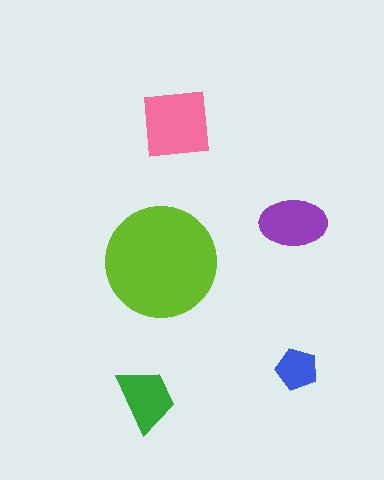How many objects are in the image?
There are 5 objects in the image.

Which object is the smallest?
The blue pentagon.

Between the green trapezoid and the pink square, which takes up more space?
The pink square.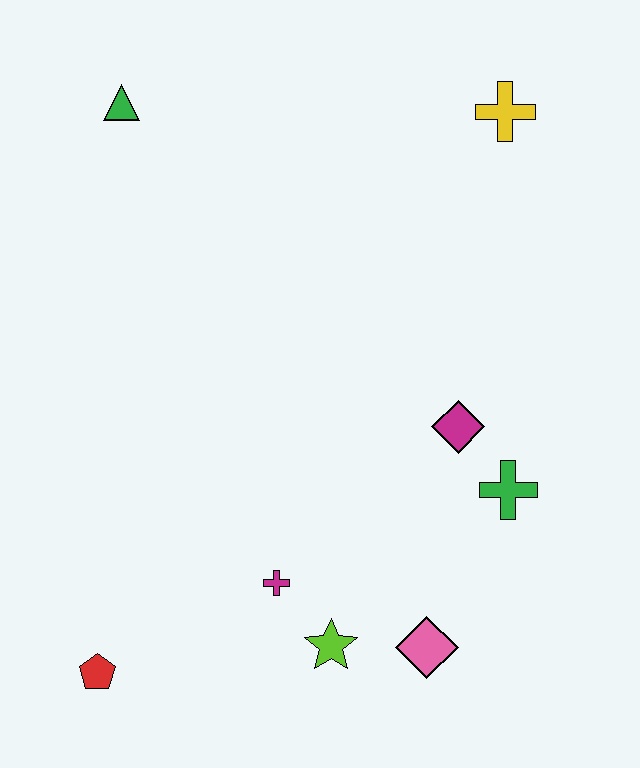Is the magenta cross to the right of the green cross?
No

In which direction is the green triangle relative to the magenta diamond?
The green triangle is to the left of the magenta diamond.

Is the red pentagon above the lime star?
No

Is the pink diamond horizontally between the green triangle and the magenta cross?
No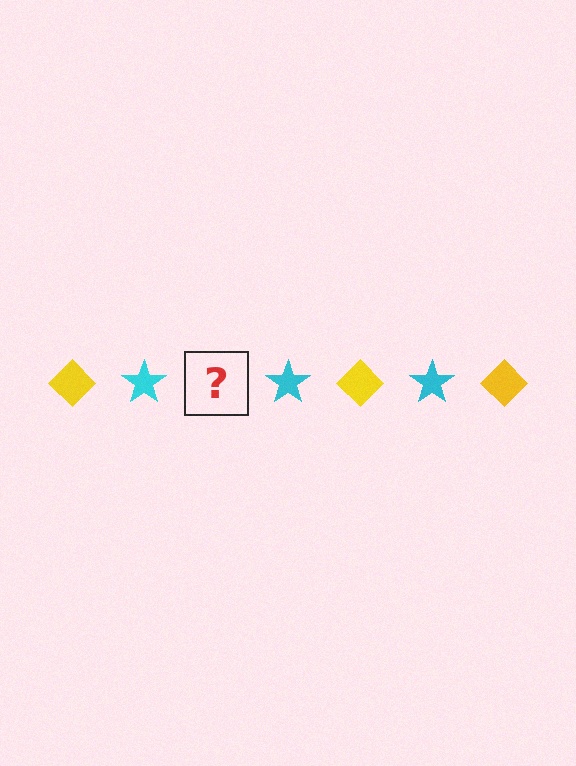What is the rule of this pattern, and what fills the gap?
The rule is that the pattern alternates between yellow diamond and cyan star. The gap should be filled with a yellow diamond.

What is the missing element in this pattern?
The missing element is a yellow diamond.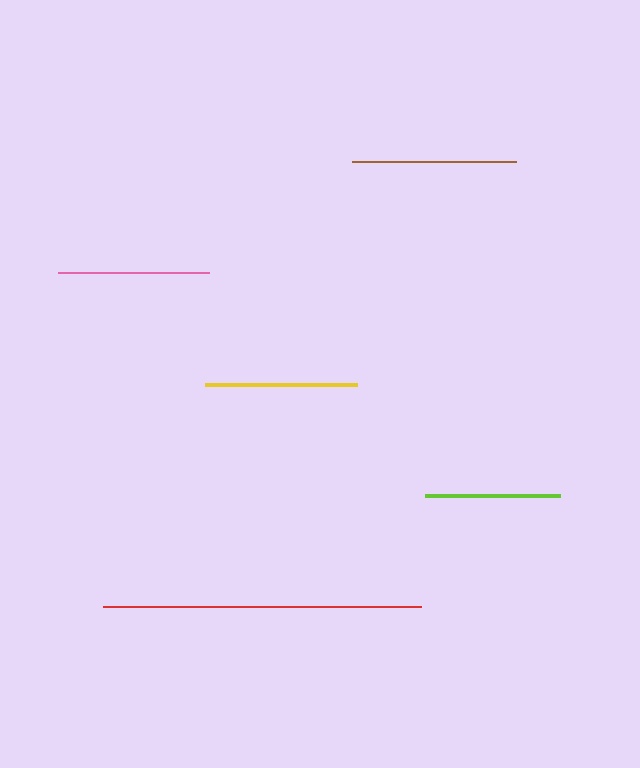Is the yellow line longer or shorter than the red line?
The red line is longer than the yellow line.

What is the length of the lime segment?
The lime segment is approximately 135 pixels long.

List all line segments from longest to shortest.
From longest to shortest: red, brown, yellow, pink, lime.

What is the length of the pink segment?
The pink segment is approximately 151 pixels long.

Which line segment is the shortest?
The lime line is the shortest at approximately 135 pixels.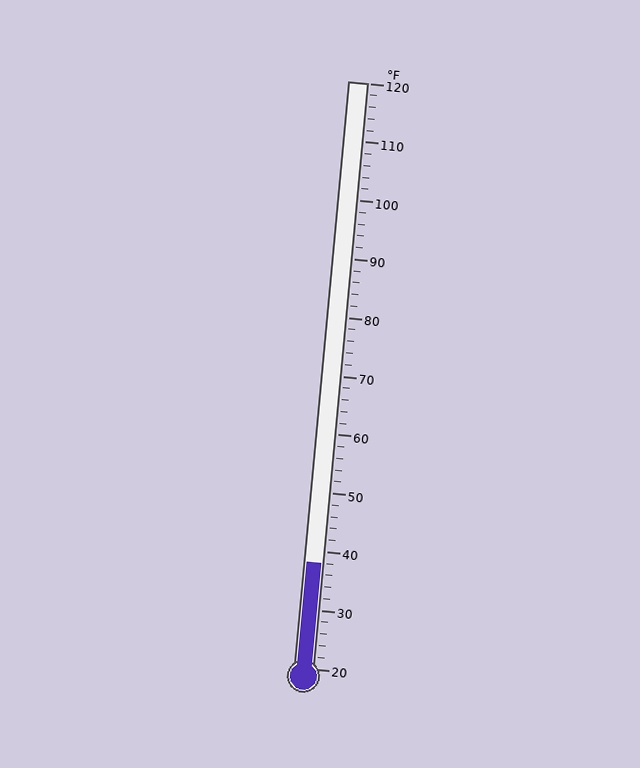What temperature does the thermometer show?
The thermometer shows approximately 38°F.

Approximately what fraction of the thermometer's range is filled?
The thermometer is filled to approximately 20% of its range.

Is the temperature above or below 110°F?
The temperature is below 110°F.